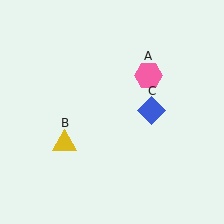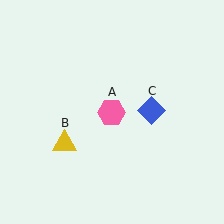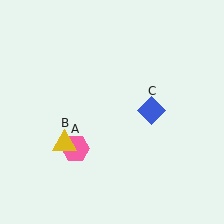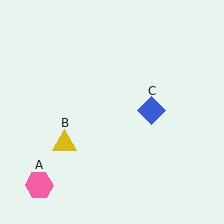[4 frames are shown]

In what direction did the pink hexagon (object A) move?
The pink hexagon (object A) moved down and to the left.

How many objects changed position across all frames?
1 object changed position: pink hexagon (object A).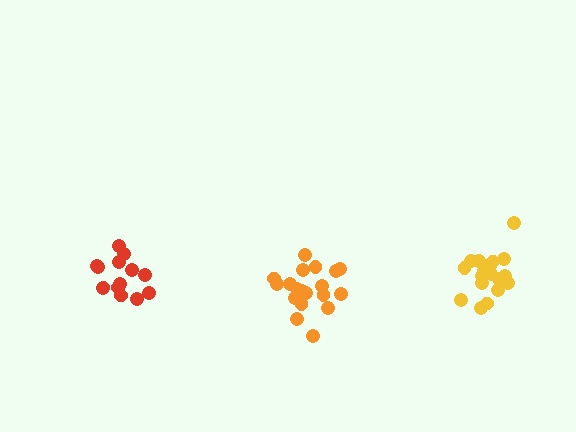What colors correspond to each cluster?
The clusters are colored: yellow, red, orange.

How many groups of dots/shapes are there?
There are 3 groups.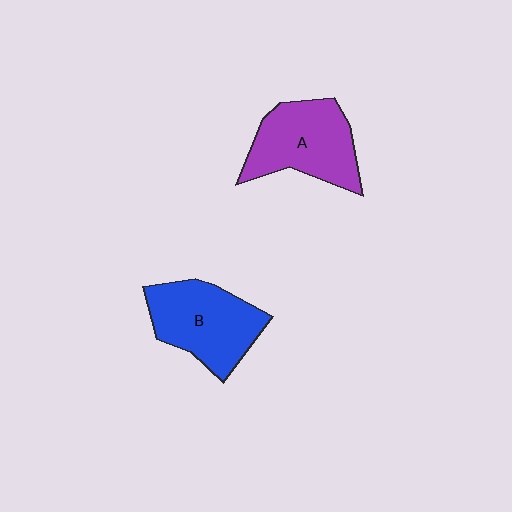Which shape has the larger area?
Shape B (blue).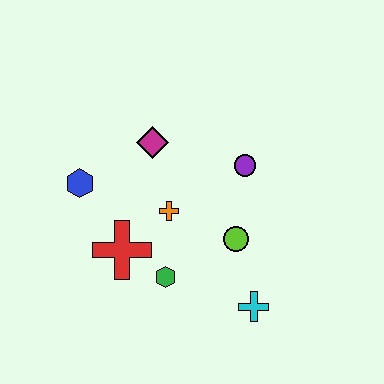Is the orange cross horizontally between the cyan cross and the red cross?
Yes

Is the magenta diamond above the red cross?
Yes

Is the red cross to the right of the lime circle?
No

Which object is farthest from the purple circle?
The blue hexagon is farthest from the purple circle.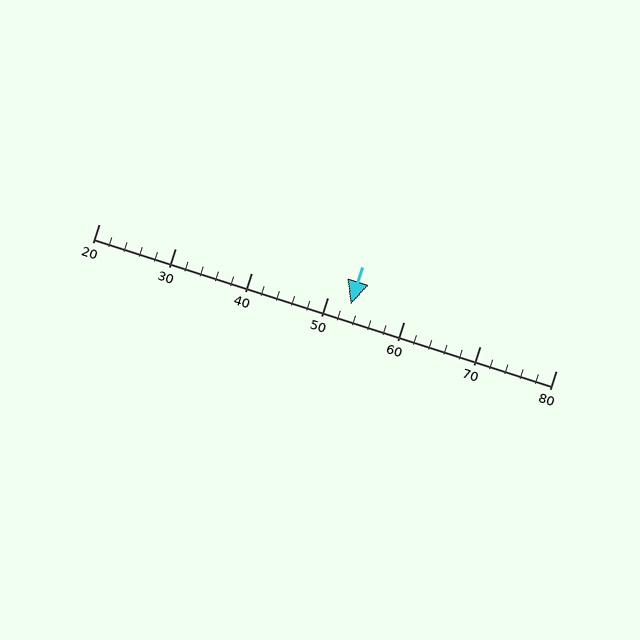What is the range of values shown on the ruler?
The ruler shows values from 20 to 80.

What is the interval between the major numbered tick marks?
The major tick marks are spaced 10 units apart.